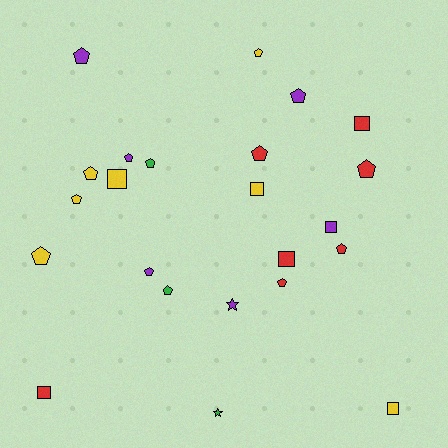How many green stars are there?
There is 1 green star.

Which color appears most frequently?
Yellow, with 7 objects.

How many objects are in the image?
There are 23 objects.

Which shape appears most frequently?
Pentagon, with 14 objects.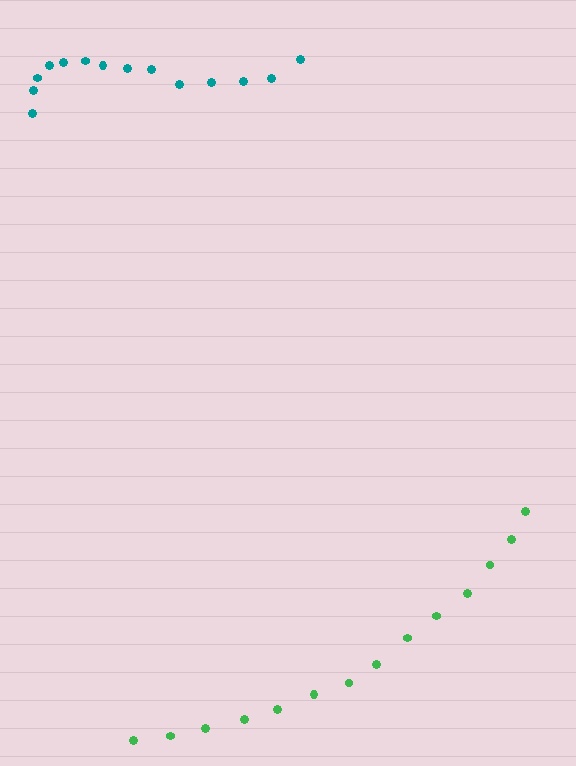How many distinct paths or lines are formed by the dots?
There are 2 distinct paths.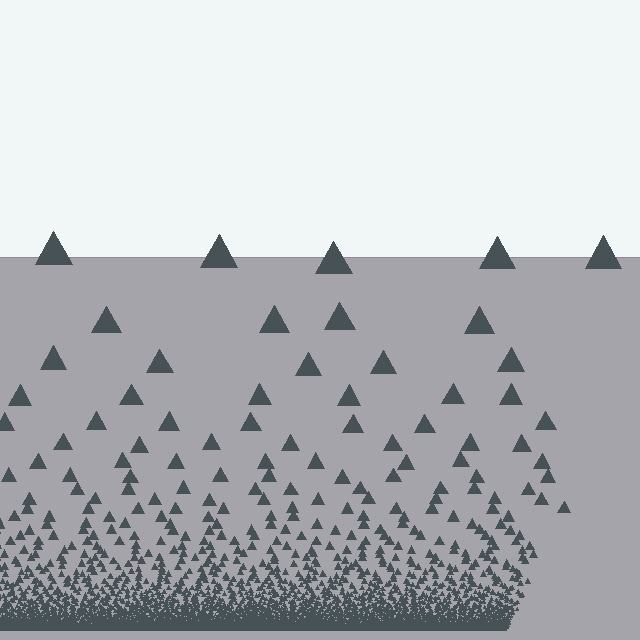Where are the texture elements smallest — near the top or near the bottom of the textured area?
Near the bottom.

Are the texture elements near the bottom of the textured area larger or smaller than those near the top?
Smaller. The gradient is inverted — elements near the bottom are smaller and denser.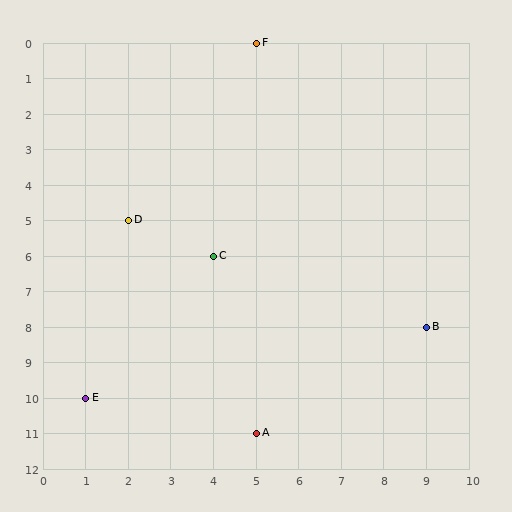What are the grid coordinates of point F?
Point F is at grid coordinates (5, 0).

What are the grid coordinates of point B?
Point B is at grid coordinates (9, 8).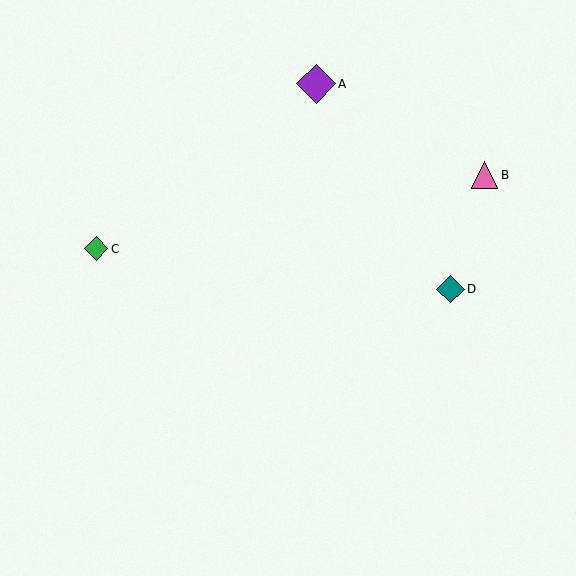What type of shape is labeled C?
Shape C is a green diamond.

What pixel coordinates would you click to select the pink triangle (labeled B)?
Click at (485, 175) to select the pink triangle B.